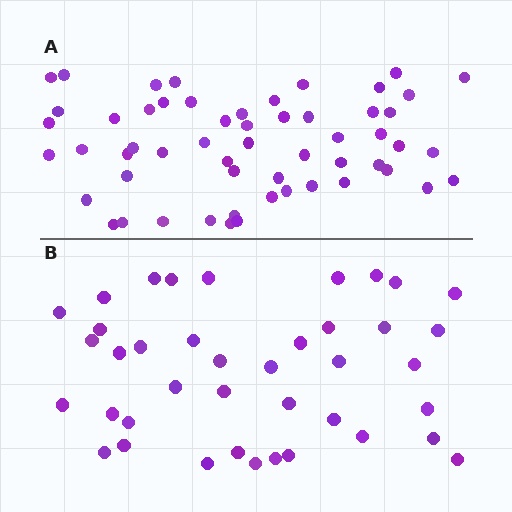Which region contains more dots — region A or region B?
Region A (the top region) has more dots.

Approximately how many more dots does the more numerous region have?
Region A has approximately 15 more dots than region B.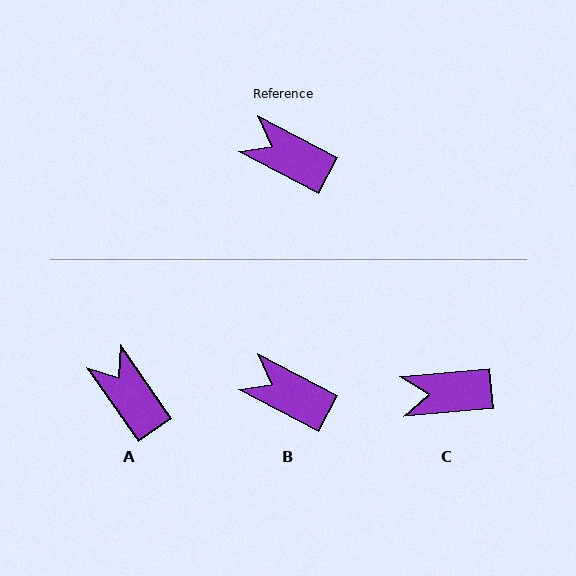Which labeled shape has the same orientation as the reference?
B.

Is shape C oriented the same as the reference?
No, it is off by about 33 degrees.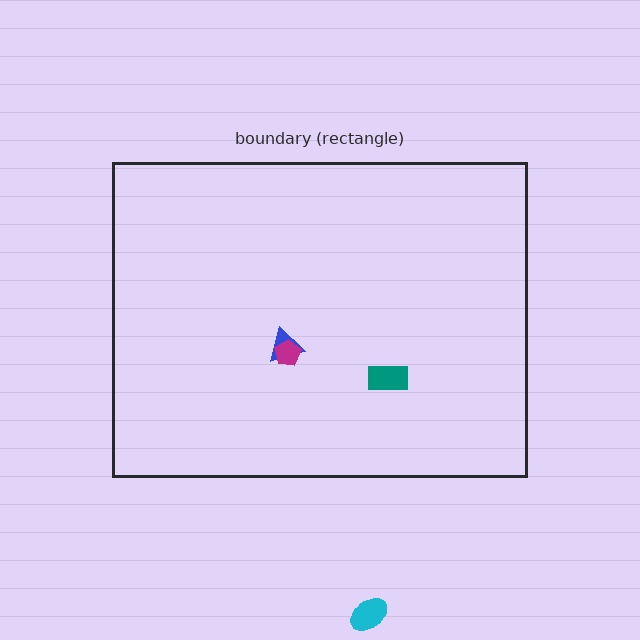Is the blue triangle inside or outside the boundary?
Inside.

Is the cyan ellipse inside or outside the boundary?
Outside.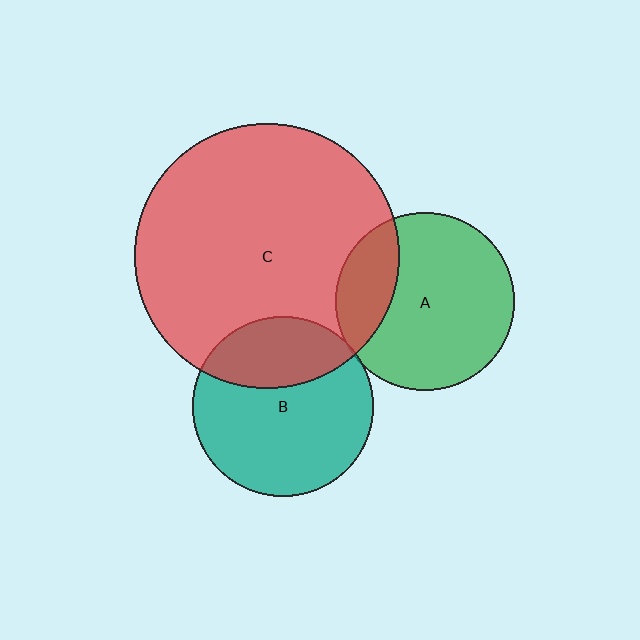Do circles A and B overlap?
Yes.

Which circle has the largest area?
Circle C (red).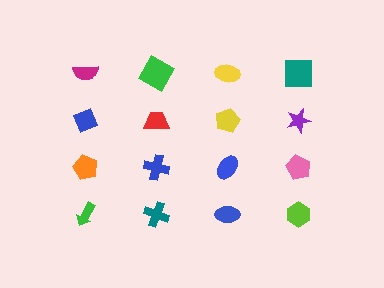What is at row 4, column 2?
A teal cross.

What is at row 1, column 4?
A teal square.